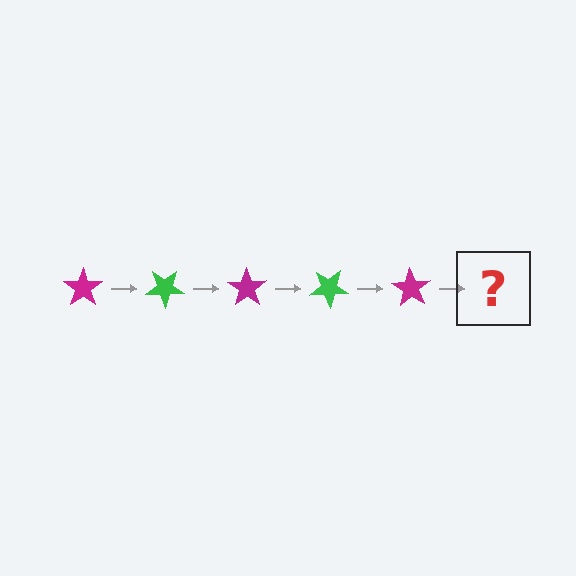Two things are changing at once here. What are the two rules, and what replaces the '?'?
The two rules are that it rotates 35 degrees each step and the color cycles through magenta and green. The '?' should be a green star, rotated 175 degrees from the start.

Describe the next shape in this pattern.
It should be a green star, rotated 175 degrees from the start.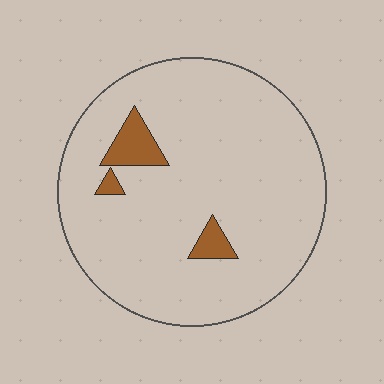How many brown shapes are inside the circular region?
3.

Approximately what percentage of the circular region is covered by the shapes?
Approximately 5%.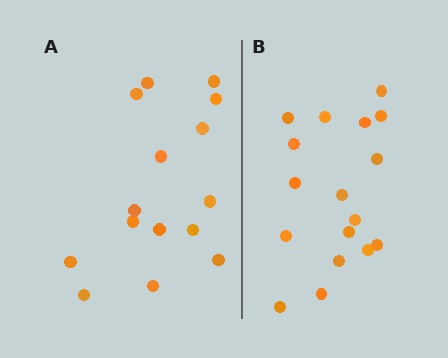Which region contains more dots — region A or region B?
Region B (the right region) has more dots.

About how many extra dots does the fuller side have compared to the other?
Region B has just a few more — roughly 2 or 3 more dots than region A.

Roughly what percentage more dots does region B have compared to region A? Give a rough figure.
About 15% more.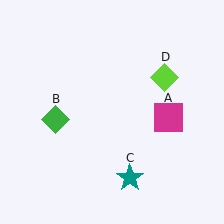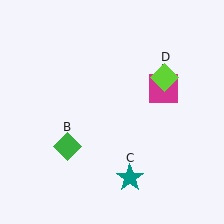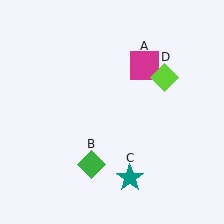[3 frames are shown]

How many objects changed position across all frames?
2 objects changed position: magenta square (object A), green diamond (object B).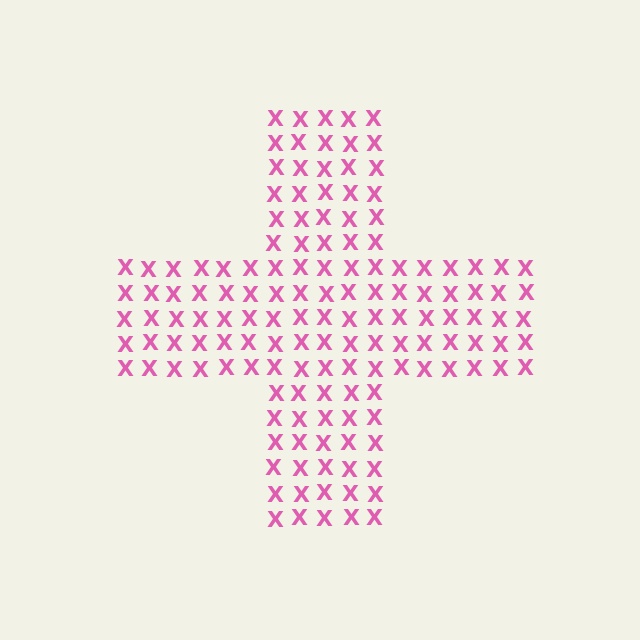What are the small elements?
The small elements are letter X's.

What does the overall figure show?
The overall figure shows a cross.